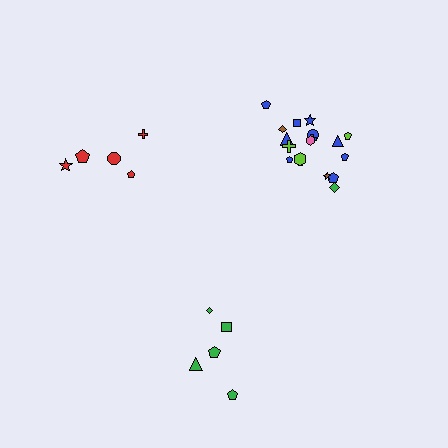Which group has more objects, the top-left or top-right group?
The top-right group.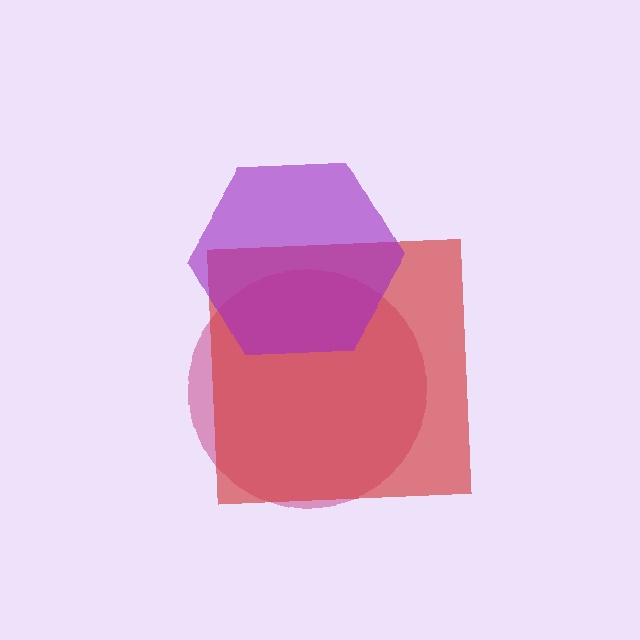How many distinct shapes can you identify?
There are 3 distinct shapes: a magenta circle, a red square, a purple hexagon.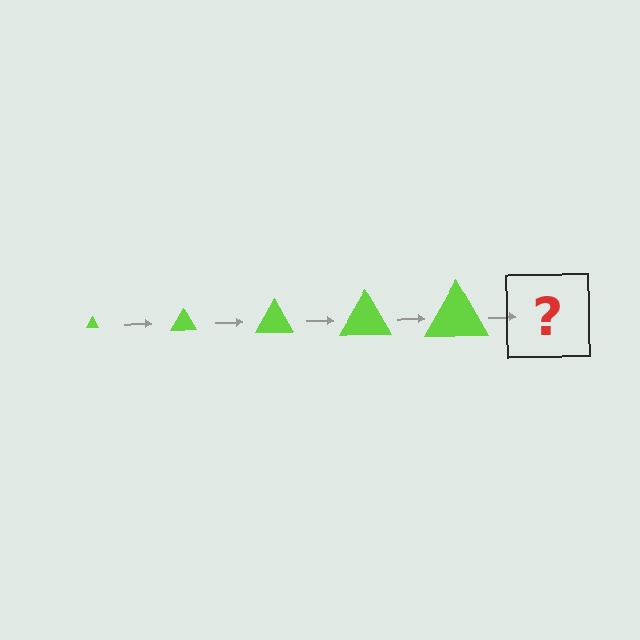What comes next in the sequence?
The next element should be a lime triangle, larger than the previous one.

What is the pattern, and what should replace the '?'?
The pattern is that the triangle gets progressively larger each step. The '?' should be a lime triangle, larger than the previous one.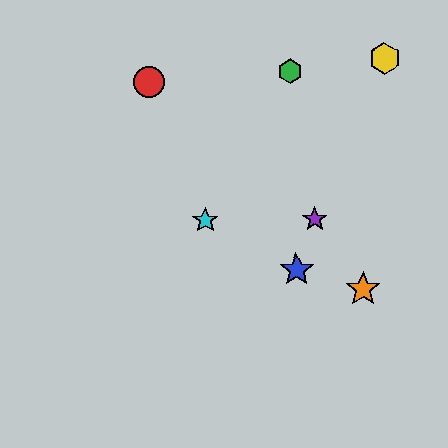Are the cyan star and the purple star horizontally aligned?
Yes, both are at y≈220.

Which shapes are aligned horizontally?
The purple star, the cyan star are aligned horizontally.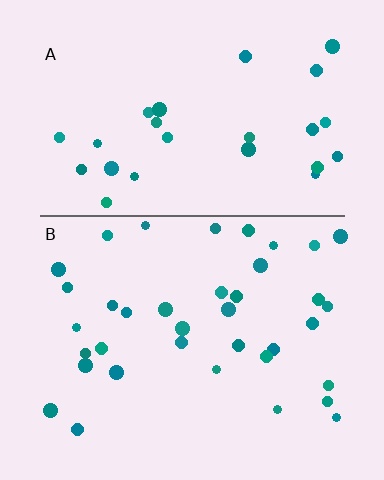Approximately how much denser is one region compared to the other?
Approximately 1.4× — region B over region A.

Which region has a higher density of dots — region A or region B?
B (the bottom).